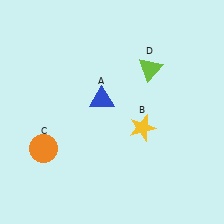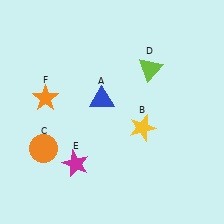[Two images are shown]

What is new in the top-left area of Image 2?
An orange star (F) was added in the top-left area of Image 2.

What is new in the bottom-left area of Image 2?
A magenta star (E) was added in the bottom-left area of Image 2.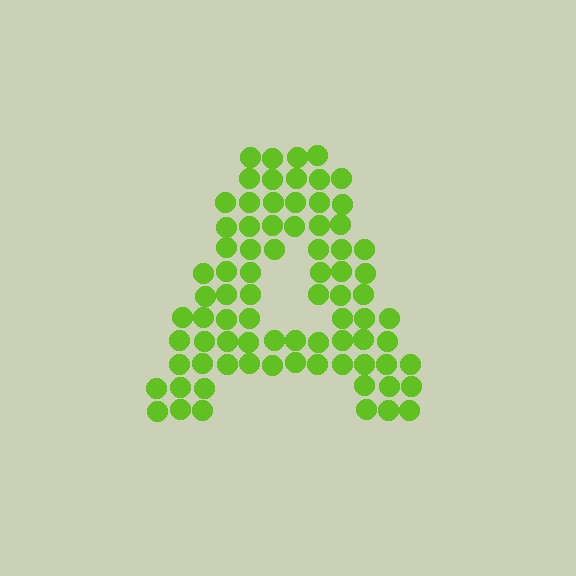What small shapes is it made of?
It is made of small circles.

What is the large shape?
The large shape is the letter A.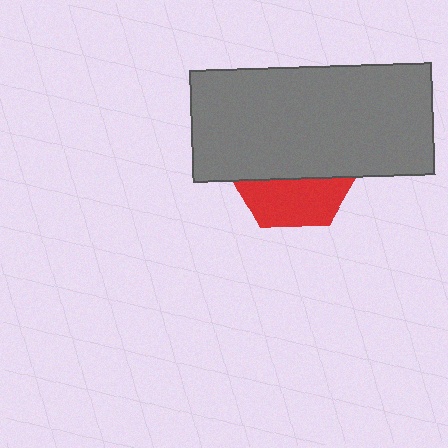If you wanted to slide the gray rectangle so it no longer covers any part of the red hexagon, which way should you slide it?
Slide it up — that is the most direct way to separate the two shapes.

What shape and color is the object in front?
The object in front is a gray rectangle.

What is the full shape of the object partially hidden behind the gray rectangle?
The partially hidden object is a red hexagon.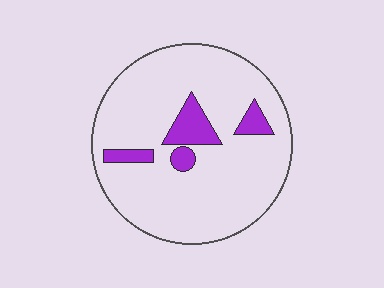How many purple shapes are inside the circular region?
4.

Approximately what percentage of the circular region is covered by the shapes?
Approximately 10%.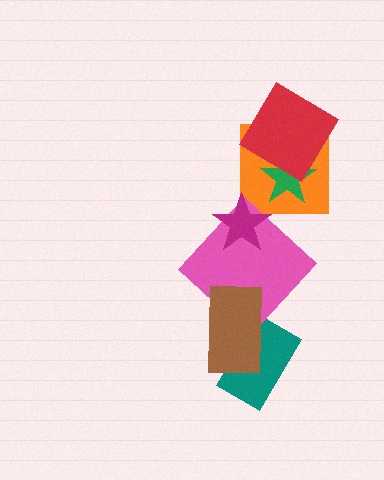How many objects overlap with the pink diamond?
2 objects overlap with the pink diamond.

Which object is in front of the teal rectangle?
The brown rectangle is in front of the teal rectangle.